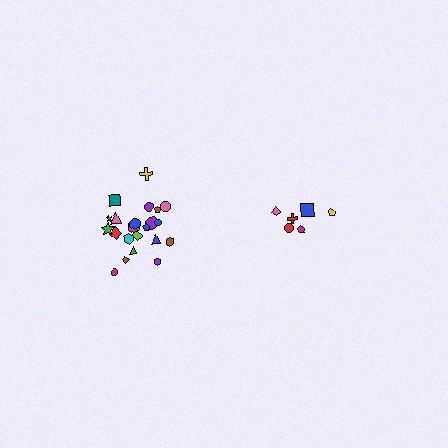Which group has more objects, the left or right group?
The left group.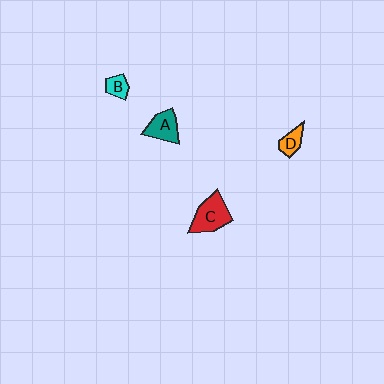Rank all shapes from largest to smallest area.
From largest to smallest: C (red), A (teal), D (orange), B (cyan).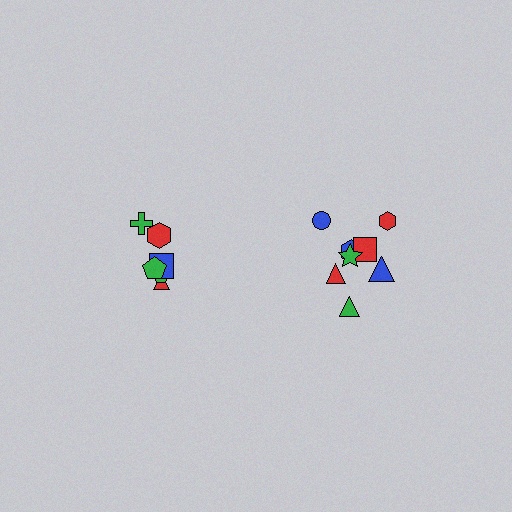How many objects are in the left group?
There are 6 objects.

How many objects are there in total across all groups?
There are 14 objects.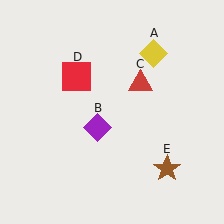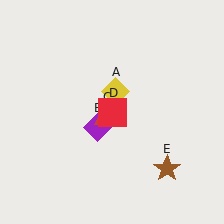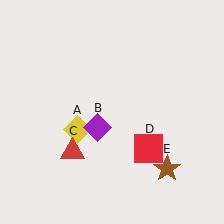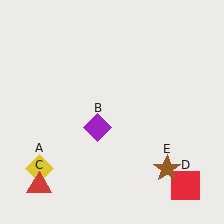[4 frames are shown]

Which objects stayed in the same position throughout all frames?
Purple diamond (object B) and brown star (object E) remained stationary.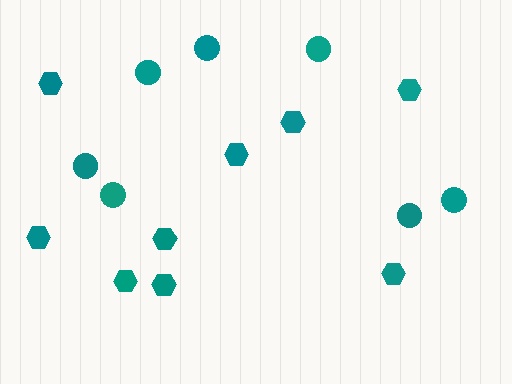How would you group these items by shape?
There are 2 groups: one group of circles (7) and one group of hexagons (9).